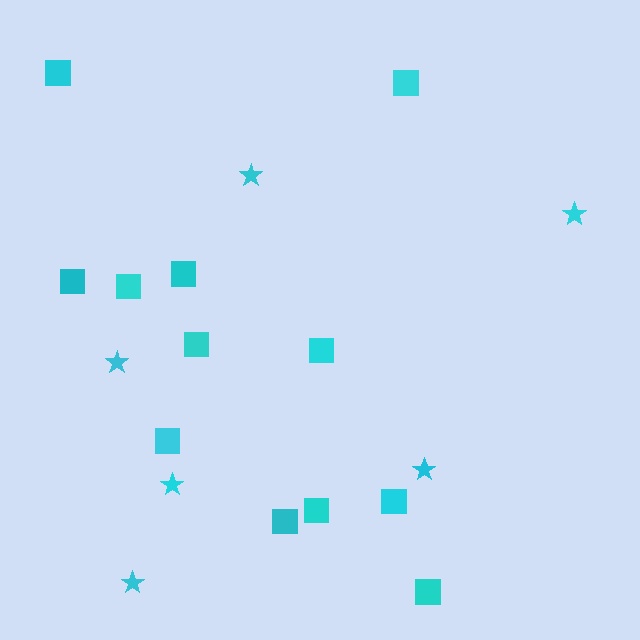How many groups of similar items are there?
There are 2 groups: one group of squares (12) and one group of stars (6).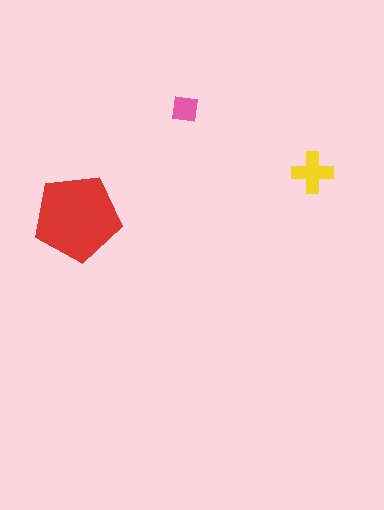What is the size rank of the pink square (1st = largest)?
3rd.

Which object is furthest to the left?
The red pentagon is leftmost.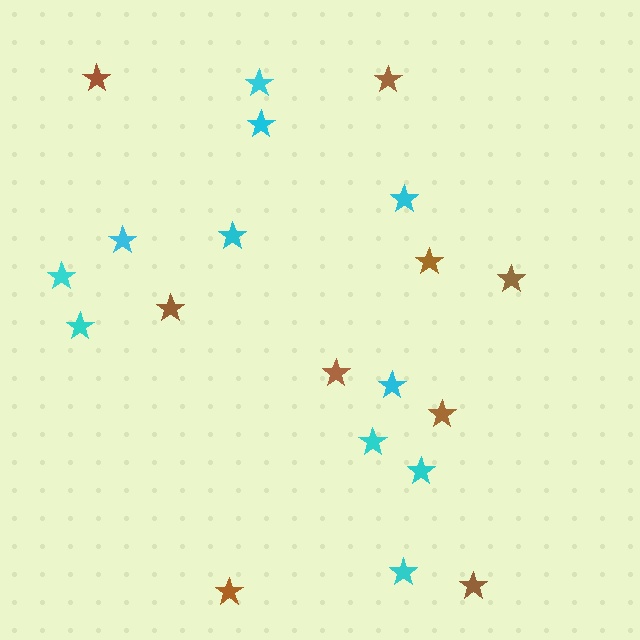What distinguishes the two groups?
There are 2 groups: one group of cyan stars (11) and one group of brown stars (9).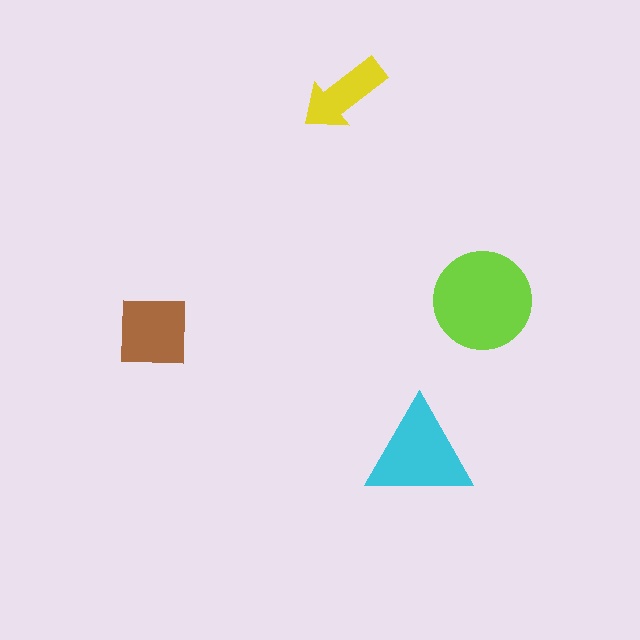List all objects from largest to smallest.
The lime circle, the cyan triangle, the brown square, the yellow arrow.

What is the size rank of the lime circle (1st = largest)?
1st.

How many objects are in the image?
There are 4 objects in the image.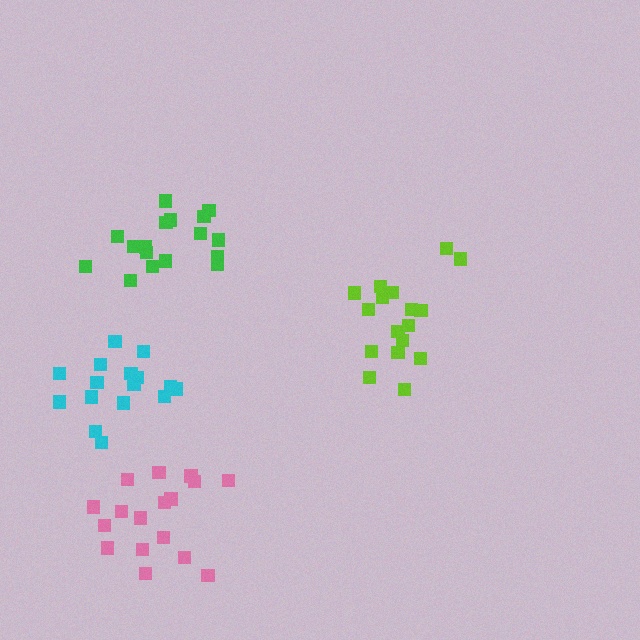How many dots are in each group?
Group 1: 16 dots, Group 2: 17 dots, Group 3: 17 dots, Group 4: 17 dots (67 total).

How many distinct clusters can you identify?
There are 4 distinct clusters.